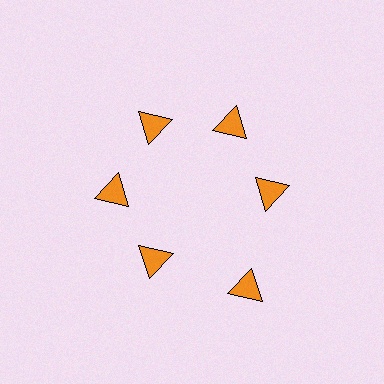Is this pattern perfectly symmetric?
No. The 6 orange triangles are arranged in a ring, but one element near the 5 o'clock position is pushed outward from the center, breaking the 6-fold rotational symmetry.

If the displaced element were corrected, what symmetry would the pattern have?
It would have 6-fold rotational symmetry — the pattern would map onto itself every 60 degrees.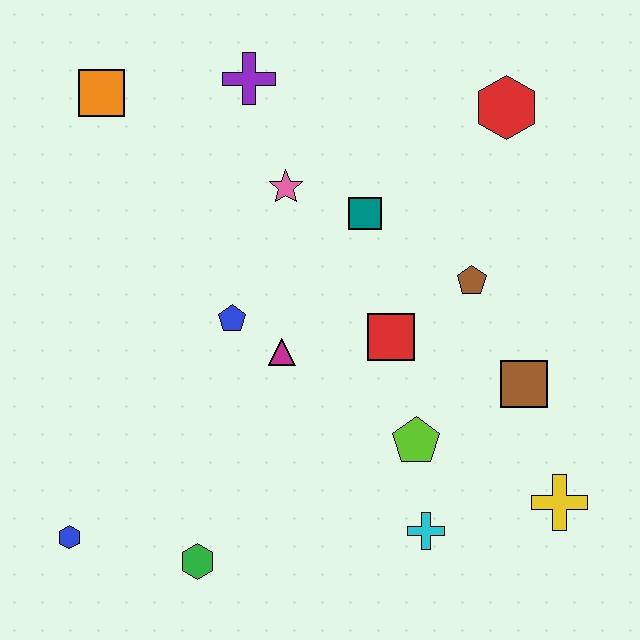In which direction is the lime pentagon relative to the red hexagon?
The lime pentagon is below the red hexagon.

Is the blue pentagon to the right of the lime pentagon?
No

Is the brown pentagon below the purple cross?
Yes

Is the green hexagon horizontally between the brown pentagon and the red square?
No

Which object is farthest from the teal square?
The blue hexagon is farthest from the teal square.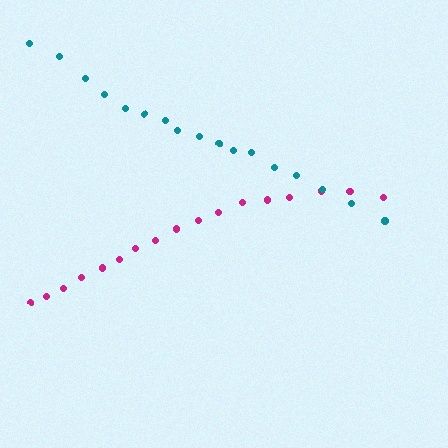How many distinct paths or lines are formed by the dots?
There are 2 distinct paths.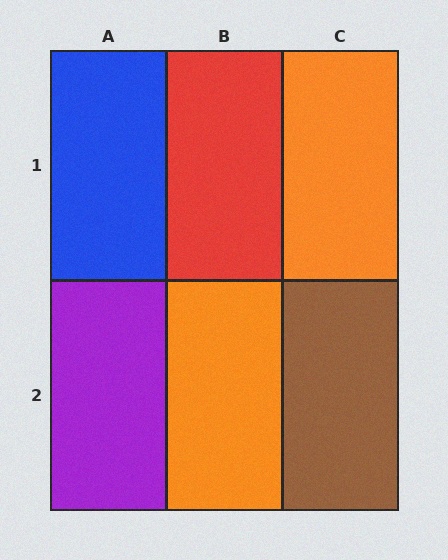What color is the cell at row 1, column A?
Blue.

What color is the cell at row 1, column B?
Red.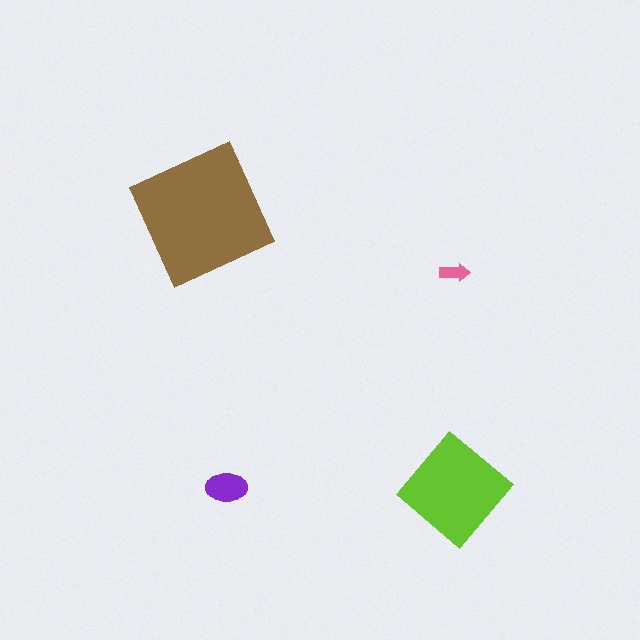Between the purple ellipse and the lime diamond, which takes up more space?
The lime diamond.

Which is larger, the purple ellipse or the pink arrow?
The purple ellipse.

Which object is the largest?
The brown square.